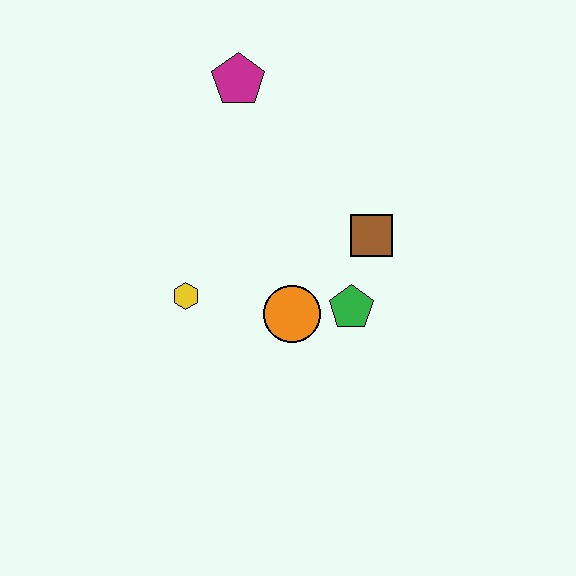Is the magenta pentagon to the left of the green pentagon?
Yes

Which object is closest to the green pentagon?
The orange circle is closest to the green pentagon.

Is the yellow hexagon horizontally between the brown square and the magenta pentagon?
No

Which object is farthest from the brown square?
The magenta pentagon is farthest from the brown square.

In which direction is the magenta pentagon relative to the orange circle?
The magenta pentagon is above the orange circle.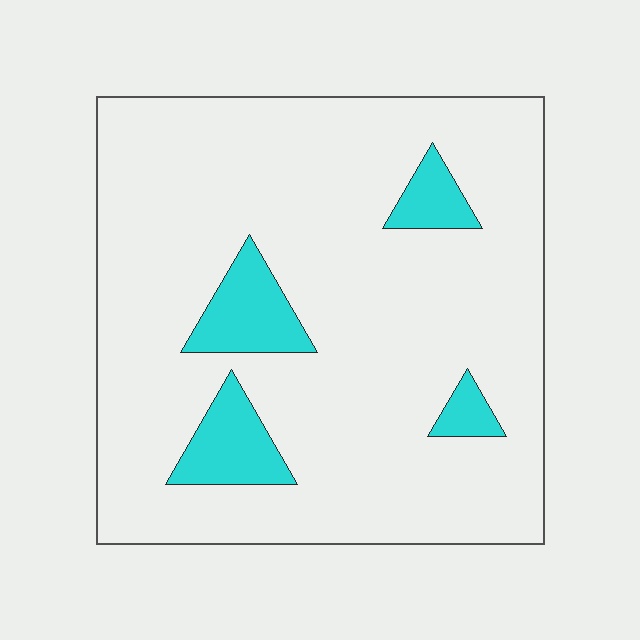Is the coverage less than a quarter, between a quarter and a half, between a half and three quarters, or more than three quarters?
Less than a quarter.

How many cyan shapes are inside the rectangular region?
4.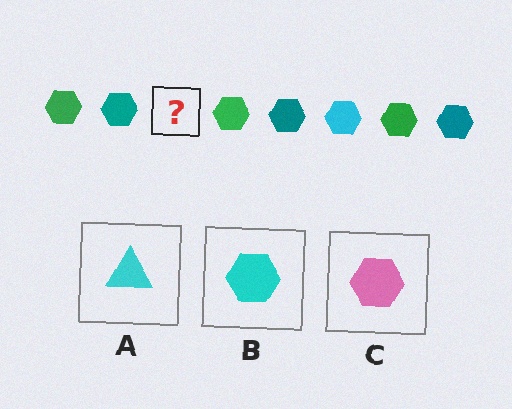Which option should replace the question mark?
Option B.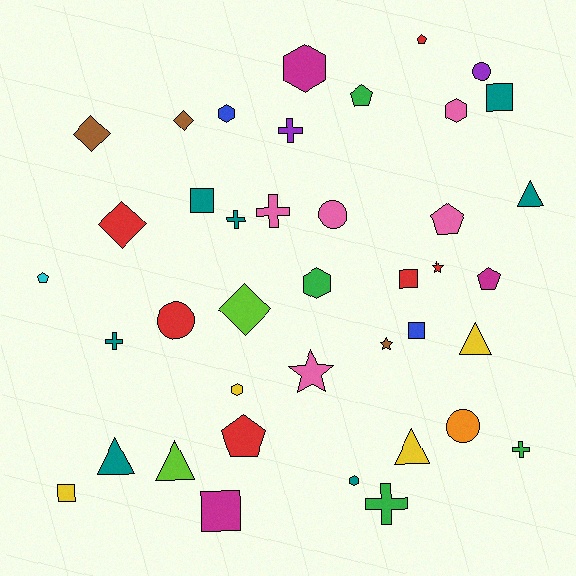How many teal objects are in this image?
There are 7 teal objects.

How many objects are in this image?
There are 40 objects.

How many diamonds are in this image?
There are 4 diamonds.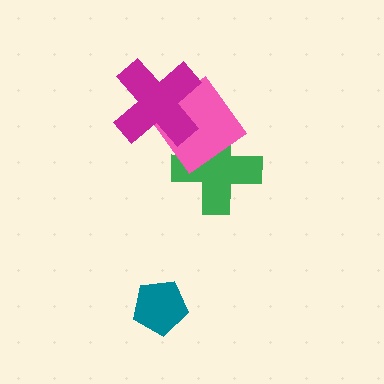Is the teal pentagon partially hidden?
No, no other shape covers it.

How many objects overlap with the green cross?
1 object overlaps with the green cross.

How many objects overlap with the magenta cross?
1 object overlaps with the magenta cross.